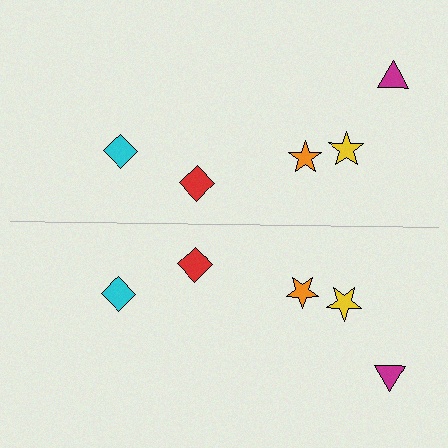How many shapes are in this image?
There are 10 shapes in this image.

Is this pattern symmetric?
Yes, this pattern has bilateral (reflection) symmetry.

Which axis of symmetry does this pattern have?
The pattern has a horizontal axis of symmetry running through the center of the image.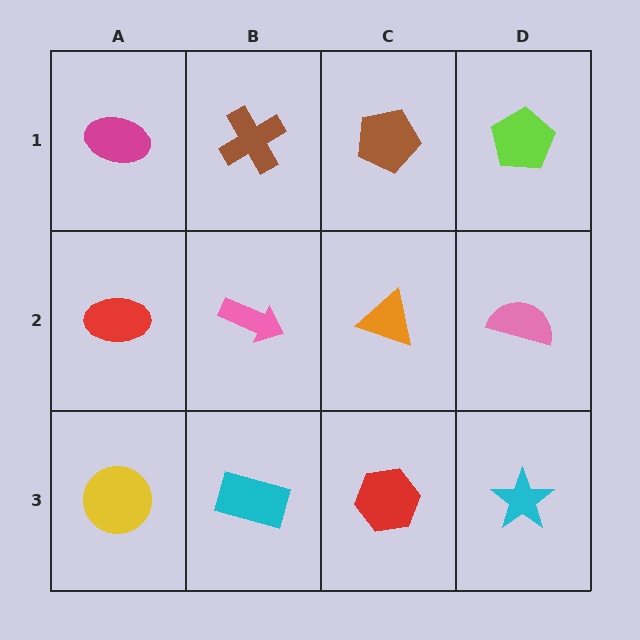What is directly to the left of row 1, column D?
A brown pentagon.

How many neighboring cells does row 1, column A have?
2.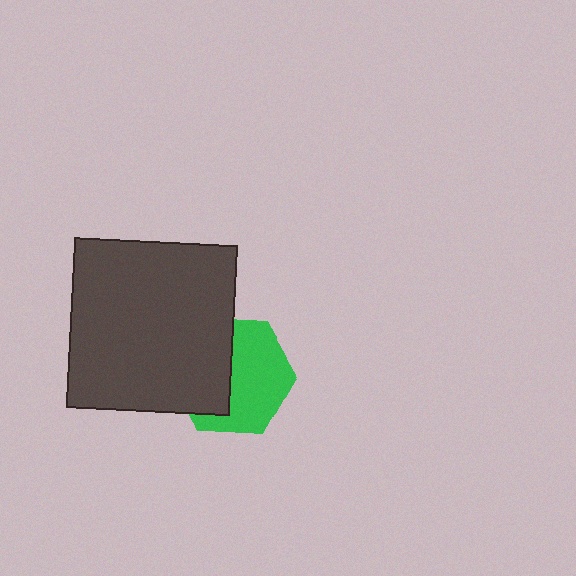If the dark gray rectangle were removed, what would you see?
You would see the complete green hexagon.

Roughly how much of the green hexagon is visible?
About half of it is visible (roughly 57%).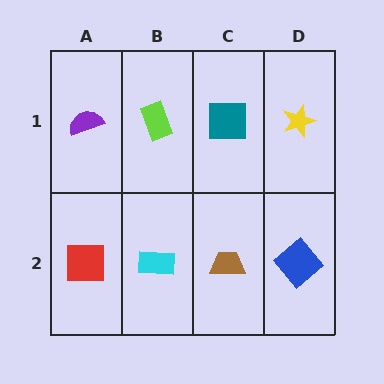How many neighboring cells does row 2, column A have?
2.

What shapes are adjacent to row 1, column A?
A red square (row 2, column A), a lime rectangle (row 1, column B).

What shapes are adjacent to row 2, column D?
A yellow star (row 1, column D), a brown trapezoid (row 2, column C).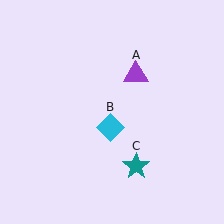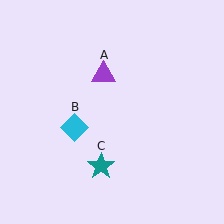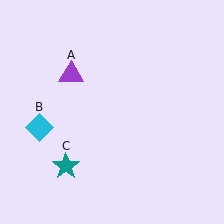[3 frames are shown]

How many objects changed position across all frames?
3 objects changed position: purple triangle (object A), cyan diamond (object B), teal star (object C).